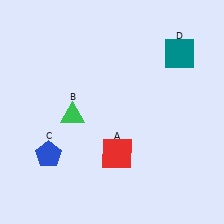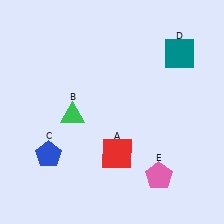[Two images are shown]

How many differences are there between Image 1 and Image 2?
There is 1 difference between the two images.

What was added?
A pink pentagon (E) was added in Image 2.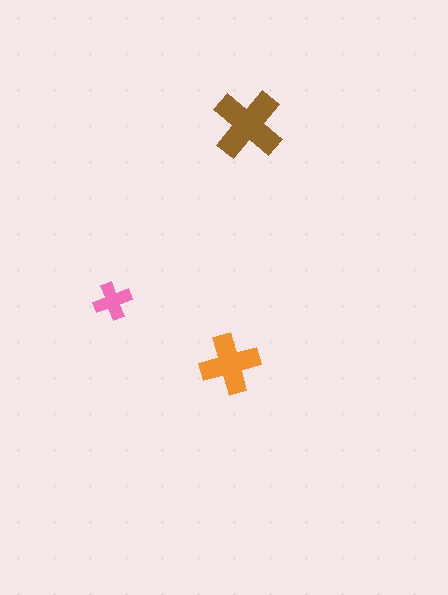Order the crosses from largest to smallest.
the brown one, the orange one, the pink one.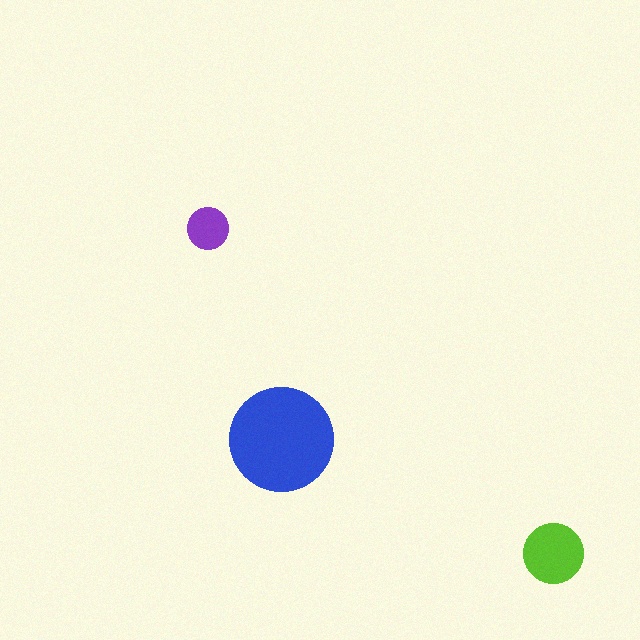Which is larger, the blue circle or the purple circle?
The blue one.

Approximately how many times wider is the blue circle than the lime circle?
About 2 times wider.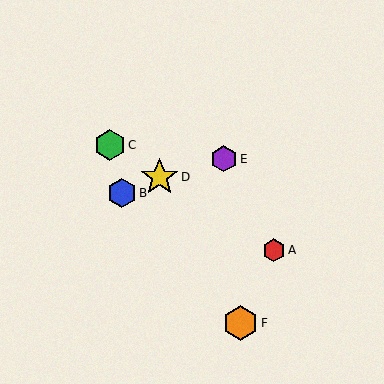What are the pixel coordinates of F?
Object F is at (240, 323).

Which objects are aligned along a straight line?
Objects A, C, D are aligned along a straight line.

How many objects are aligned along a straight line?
3 objects (A, C, D) are aligned along a straight line.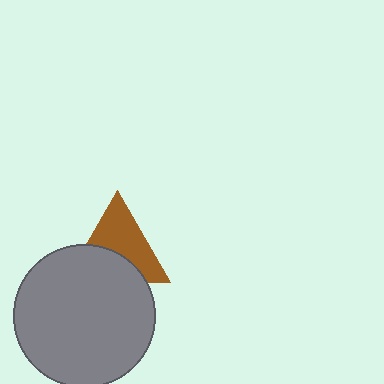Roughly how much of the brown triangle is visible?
About half of it is visible (roughly 57%).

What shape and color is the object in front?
The object in front is a gray circle.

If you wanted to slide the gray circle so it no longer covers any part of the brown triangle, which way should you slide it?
Slide it down — that is the most direct way to separate the two shapes.